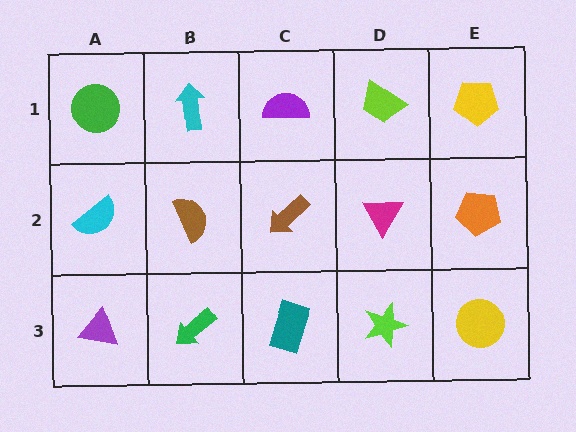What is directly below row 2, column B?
A green arrow.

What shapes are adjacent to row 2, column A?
A green circle (row 1, column A), a purple triangle (row 3, column A), a brown semicircle (row 2, column B).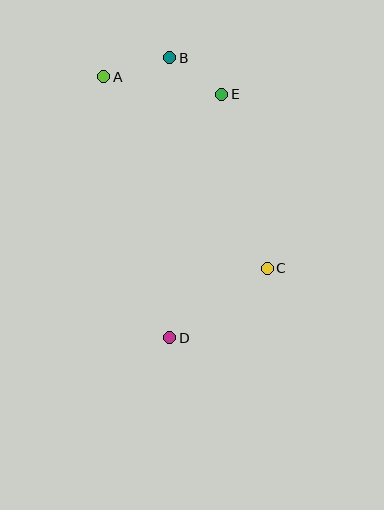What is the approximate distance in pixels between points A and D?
The distance between A and D is approximately 269 pixels.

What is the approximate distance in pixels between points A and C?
The distance between A and C is approximately 252 pixels.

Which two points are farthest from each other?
Points B and D are farthest from each other.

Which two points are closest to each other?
Points B and E are closest to each other.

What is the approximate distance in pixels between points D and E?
The distance between D and E is approximately 249 pixels.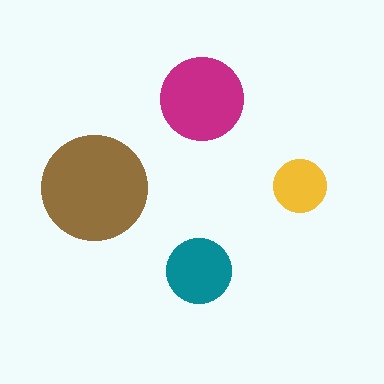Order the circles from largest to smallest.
the brown one, the magenta one, the teal one, the yellow one.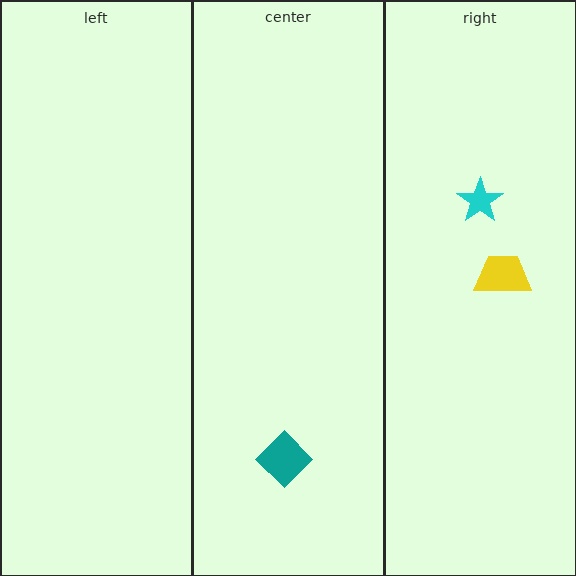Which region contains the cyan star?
The right region.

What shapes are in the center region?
The teal diamond.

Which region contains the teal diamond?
The center region.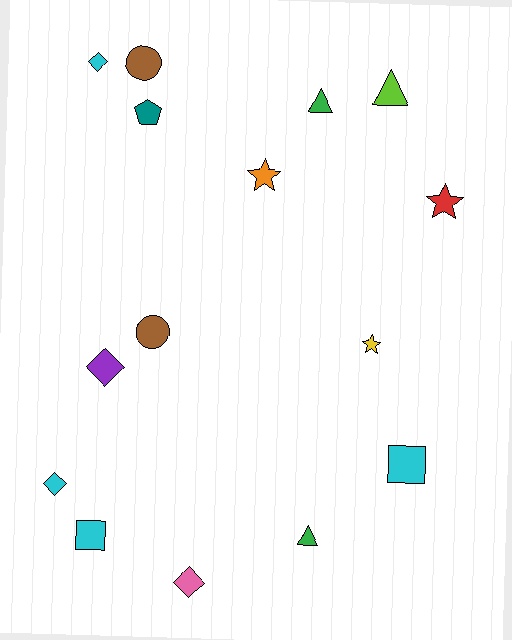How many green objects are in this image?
There are 2 green objects.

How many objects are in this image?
There are 15 objects.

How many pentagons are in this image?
There is 1 pentagon.